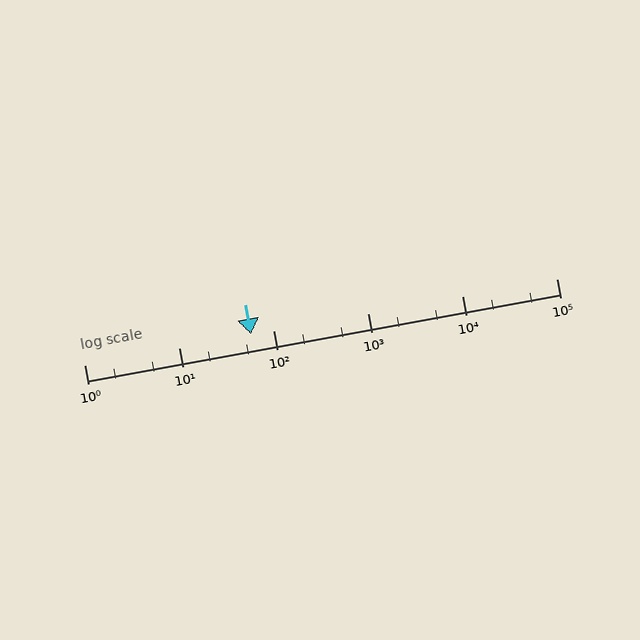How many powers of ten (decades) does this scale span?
The scale spans 5 decades, from 1 to 100000.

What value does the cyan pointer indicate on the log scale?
The pointer indicates approximately 58.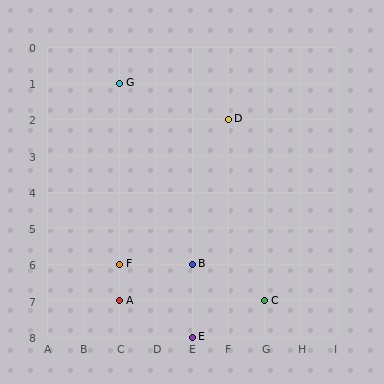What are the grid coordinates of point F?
Point F is at grid coordinates (C, 6).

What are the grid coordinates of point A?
Point A is at grid coordinates (C, 7).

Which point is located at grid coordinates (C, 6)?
Point F is at (C, 6).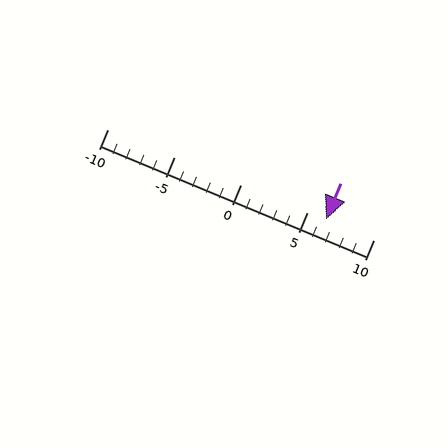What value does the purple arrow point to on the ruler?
The purple arrow points to approximately 6.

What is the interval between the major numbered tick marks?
The major tick marks are spaced 5 units apart.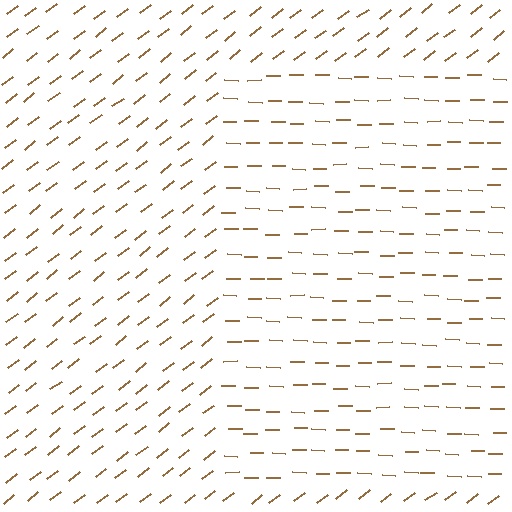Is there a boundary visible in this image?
Yes, there is a texture boundary formed by a change in line orientation.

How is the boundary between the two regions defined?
The boundary is defined purely by a change in line orientation (approximately 39 degrees difference). All lines are the same color and thickness.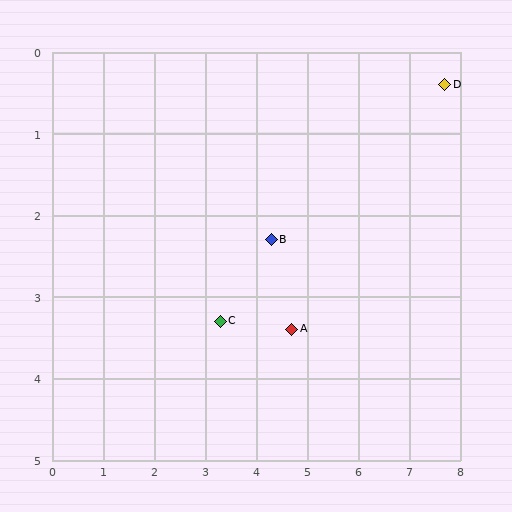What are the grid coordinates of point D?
Point D is at approximately (7.7, 0.4).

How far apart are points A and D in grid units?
Points A and D are about 4.2 grid units apart.